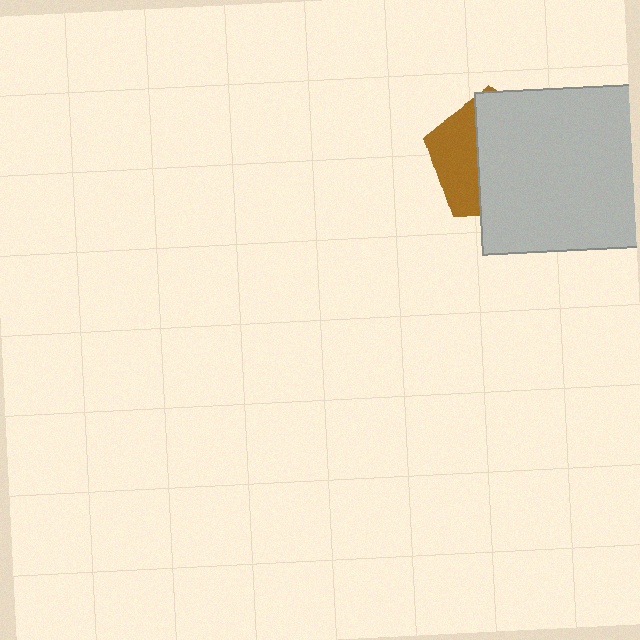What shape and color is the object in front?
The object in front is a light gray square.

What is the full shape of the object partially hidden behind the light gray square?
The partially hidden object is a brown pentagon.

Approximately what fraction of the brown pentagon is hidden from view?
Roughly 65% of the brown pentagon is hidden behind the light gray square.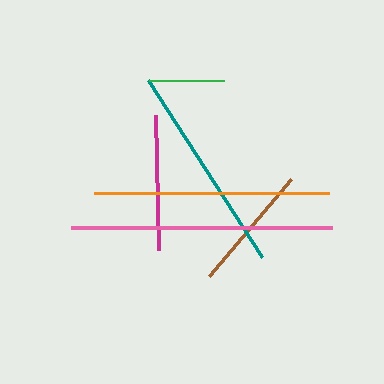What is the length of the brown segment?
The brown segment is approximately 128 pixels long.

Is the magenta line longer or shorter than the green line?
The magenta line is longer than the green line.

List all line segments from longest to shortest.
From longest to shortest: pink, orange, teal, magenta, brown, green.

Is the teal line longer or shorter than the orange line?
The orange line is longer than the teal line.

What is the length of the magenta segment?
The magenta segment is approximately 136 pixels long.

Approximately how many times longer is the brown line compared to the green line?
The brown line is approximately 1.7 times the length of the green line.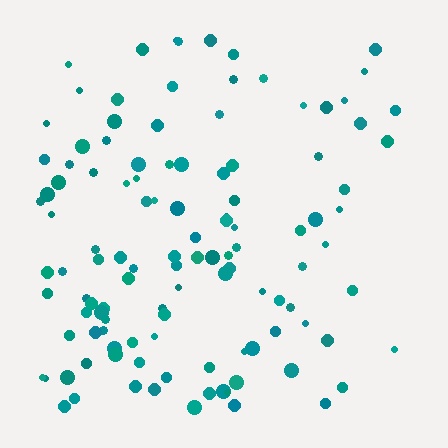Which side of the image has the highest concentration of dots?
The left.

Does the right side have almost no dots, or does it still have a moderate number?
Still a moderate number, just noticeably fewer than the left.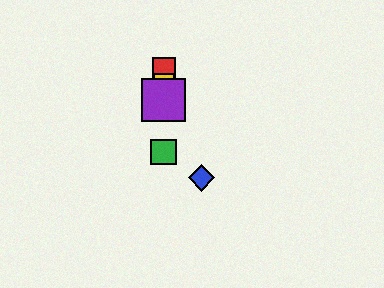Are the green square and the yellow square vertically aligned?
Yes, both are at x≈164.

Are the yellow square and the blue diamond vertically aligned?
No, the yellow square is at x≈164 and the blue diamond is at x≈202.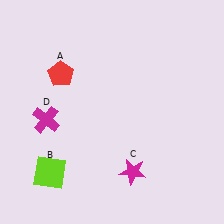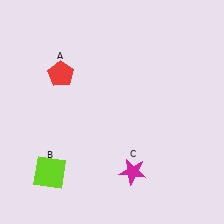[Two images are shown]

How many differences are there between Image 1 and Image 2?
There is 1 difference between the two images.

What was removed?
The magenta cross (D) was removed in Image 2.